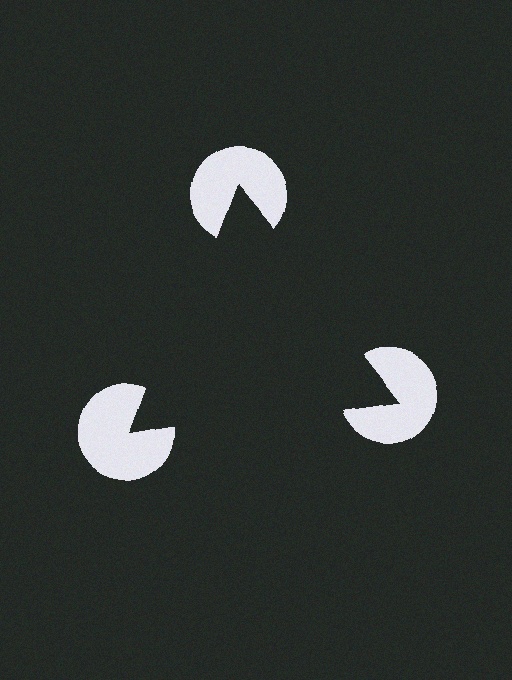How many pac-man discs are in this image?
There are 3 — one at each vertex of the illusory triangle.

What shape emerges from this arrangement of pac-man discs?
An illusory triangle — its edges are inferred from the aligned wedge cuts in the pac-man discs, not physically drawn.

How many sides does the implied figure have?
3 sides.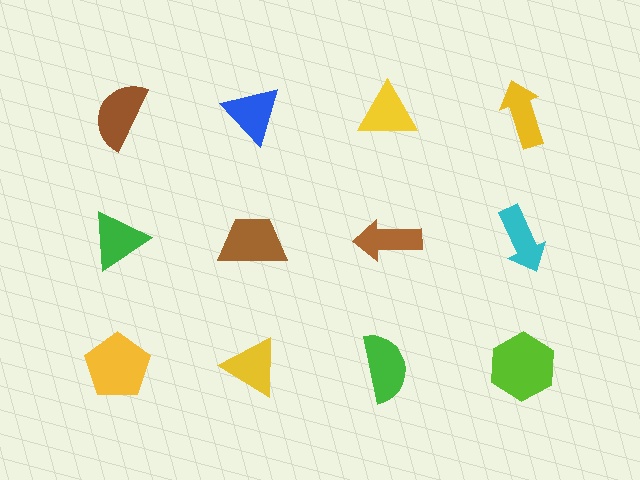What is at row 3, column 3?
A green semicircle.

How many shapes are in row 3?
4 shapes.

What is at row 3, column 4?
A lime hexagon.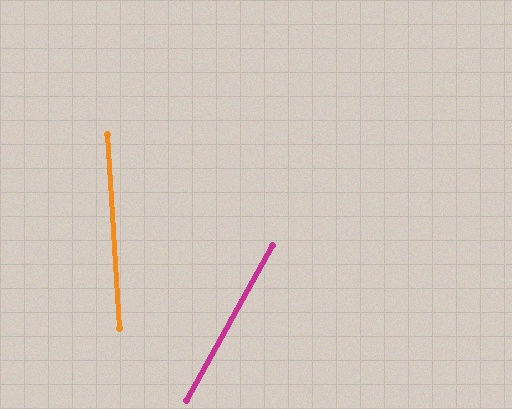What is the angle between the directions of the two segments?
Approximately 32 degrees.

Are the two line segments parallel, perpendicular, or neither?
Neither parallel nor perpendicular — they differ by about 32°.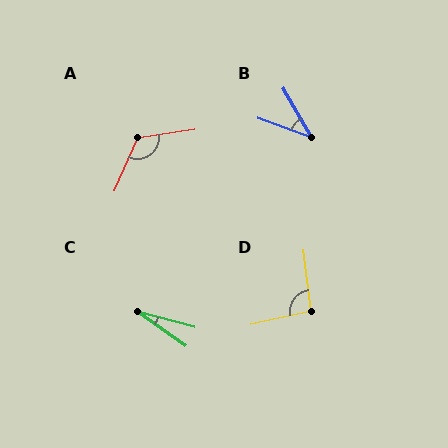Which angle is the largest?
A, at approximately 123 degrees.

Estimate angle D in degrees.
Approximately 96 degrees.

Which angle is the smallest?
C, at approximately 20 degrees.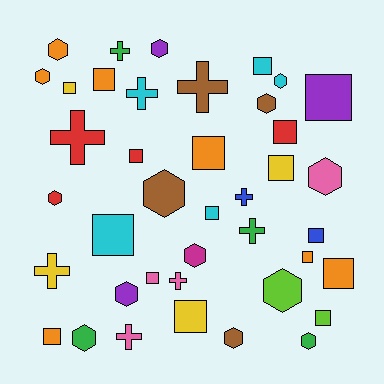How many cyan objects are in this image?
There are 5 cyan objects.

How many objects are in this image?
There are 40 objects.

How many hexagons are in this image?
There are 14 hexagons.